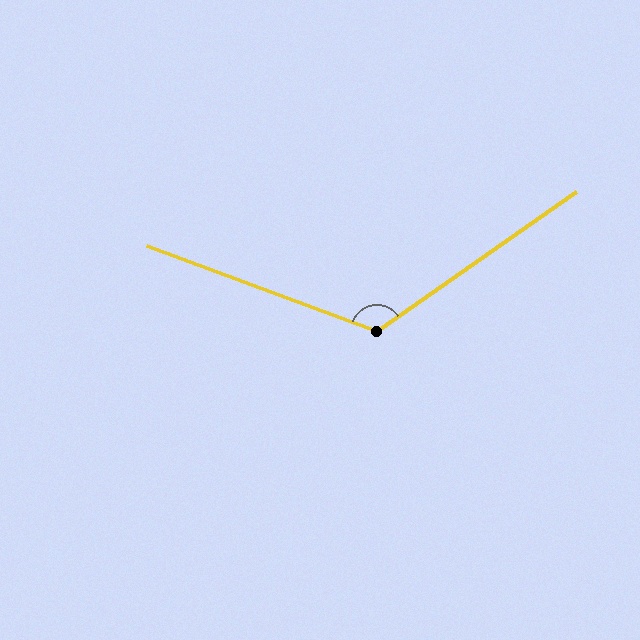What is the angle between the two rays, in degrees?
Approximately 125 degrees.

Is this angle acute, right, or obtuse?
It is obtuse.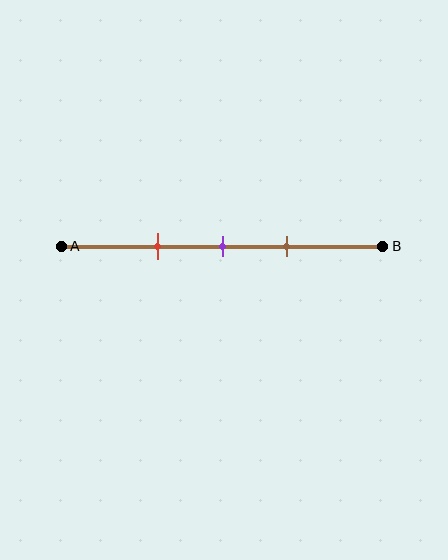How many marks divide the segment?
There are 3 marks dividing the segment.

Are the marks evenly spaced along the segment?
Yes, the marks are approximately evenly spaced.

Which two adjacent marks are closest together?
The purple and brown marks are the closest adjacent pair.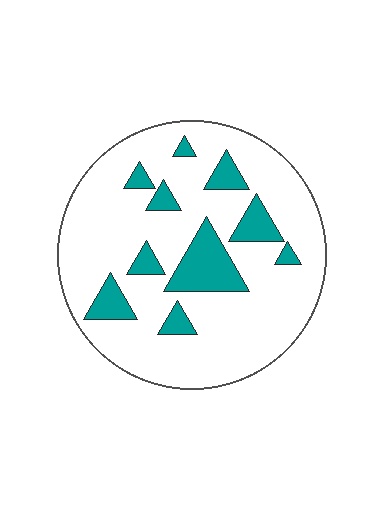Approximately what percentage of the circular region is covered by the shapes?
Approximately 20%.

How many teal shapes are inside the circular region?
10.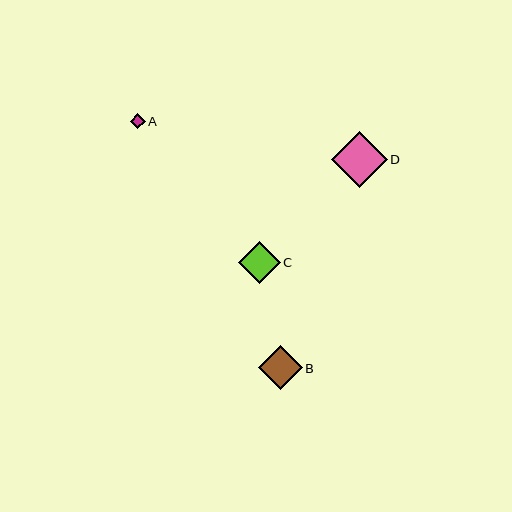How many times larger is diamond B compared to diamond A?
Diamond B is approximately 2.9 times the size of diamond A.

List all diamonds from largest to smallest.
From largest to smallest: D, B, C, A.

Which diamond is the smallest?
Diamond A is the smallest with a size of approximately 15 pixels.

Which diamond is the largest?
Diamond D is the largest with a size of approximately 56 pixels.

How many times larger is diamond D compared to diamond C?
Diamond D is approximately 1.3 times the size of diamond C.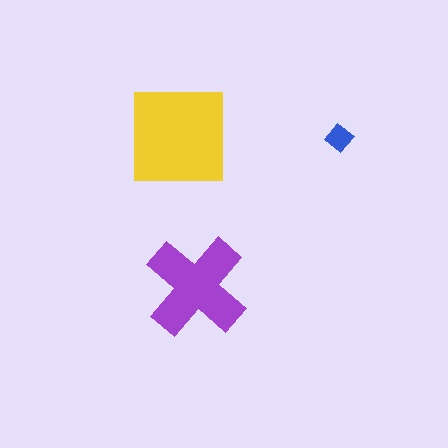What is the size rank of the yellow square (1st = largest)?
1st.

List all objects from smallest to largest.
The blue diamond, the purple cross, the yellow square.